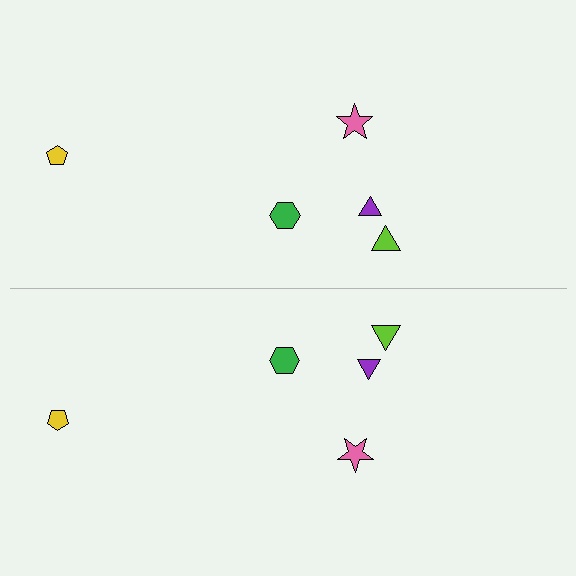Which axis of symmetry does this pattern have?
The pattern has a horizontal axis of symmetry running through the center of the image.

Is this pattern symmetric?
Yes, this pattern has bilateral (reflection) symmetry.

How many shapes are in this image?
There are 10 shapes in this image.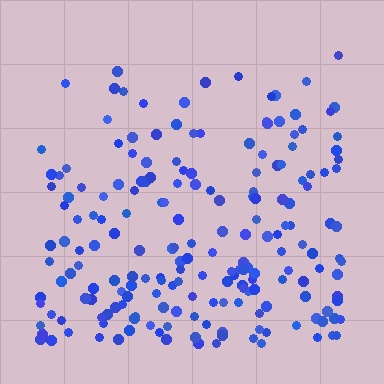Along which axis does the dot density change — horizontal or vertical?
Vertical.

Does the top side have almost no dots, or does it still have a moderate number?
Still a moderate number, just noticeably fewer than the bottom.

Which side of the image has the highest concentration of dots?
The bottom.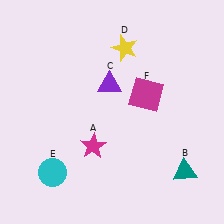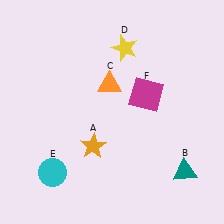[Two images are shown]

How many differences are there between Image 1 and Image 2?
There are 2 differences between the two images.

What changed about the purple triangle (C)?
In Image 1, C is purple. In Image 2, it changed to orange.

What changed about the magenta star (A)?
In Image 1, A is magenta. In Image 2, it changed to orange.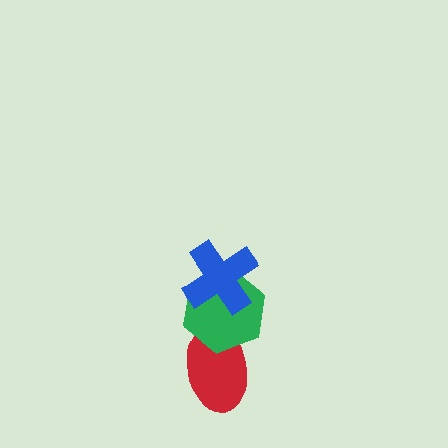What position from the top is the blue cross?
The blue cross is 1st from the top.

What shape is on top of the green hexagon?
The blue cross is on top of the green hexagon.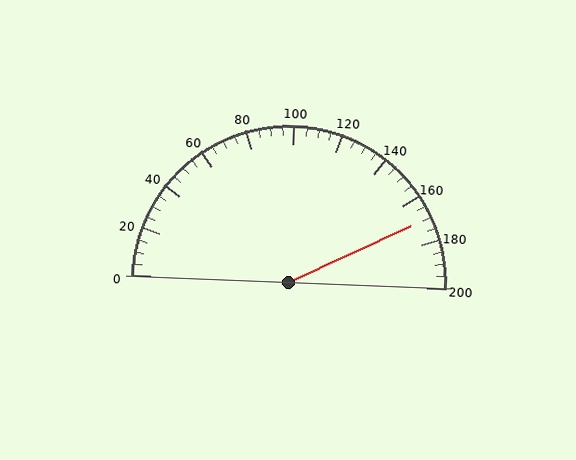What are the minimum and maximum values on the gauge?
The gauge ranges from 0 to 200.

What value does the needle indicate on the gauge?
The needle indicates approximately 170.